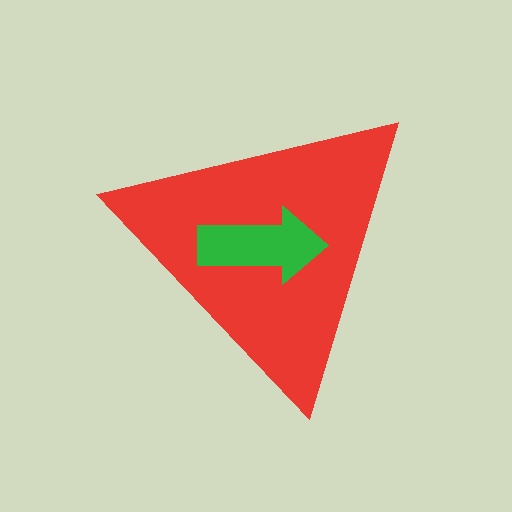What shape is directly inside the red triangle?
The green arrow.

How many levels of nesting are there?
2.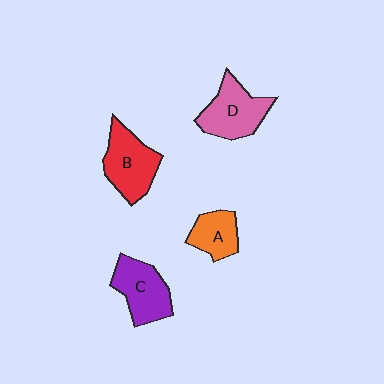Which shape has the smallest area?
Shape A (orange).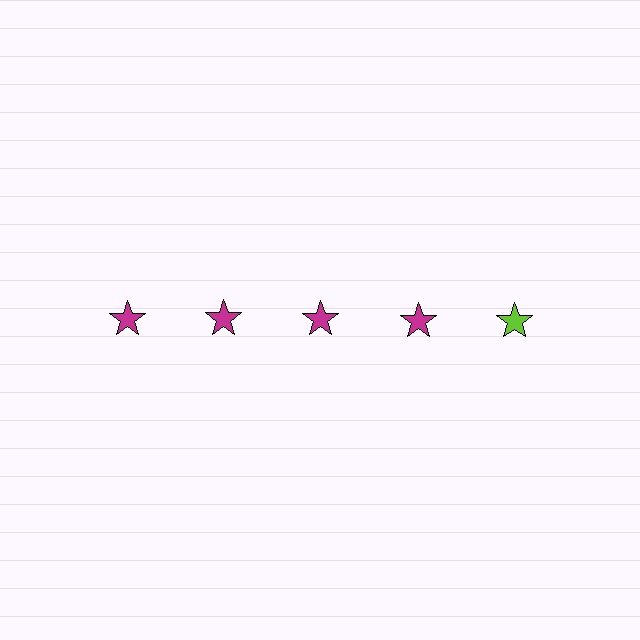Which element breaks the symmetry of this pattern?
The lime star in the top row, rightmost column breaks the symmetry. All other shapes are magenta stars.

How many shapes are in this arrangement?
There are 5 shapes arranged in a grid pattern.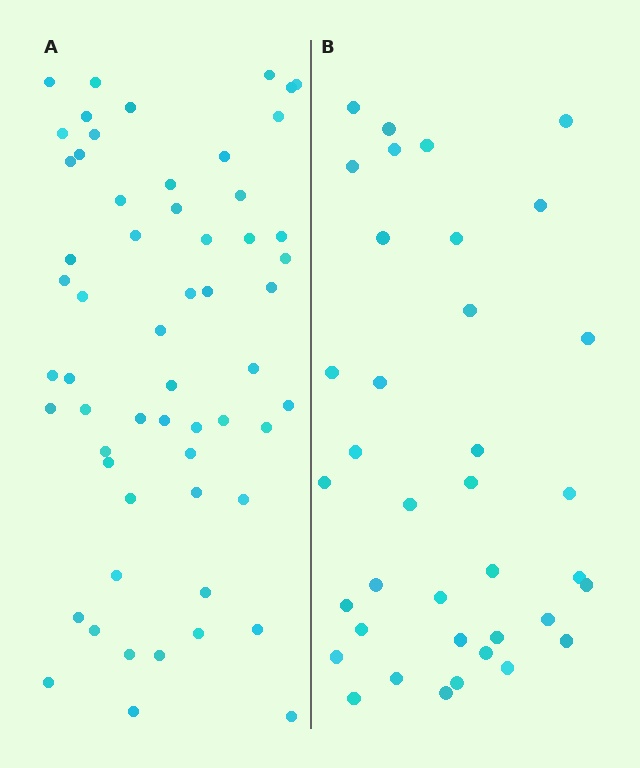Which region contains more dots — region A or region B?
Region A (the left region) has more dots.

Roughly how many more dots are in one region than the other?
Region A has approximately 20 more dots than region B.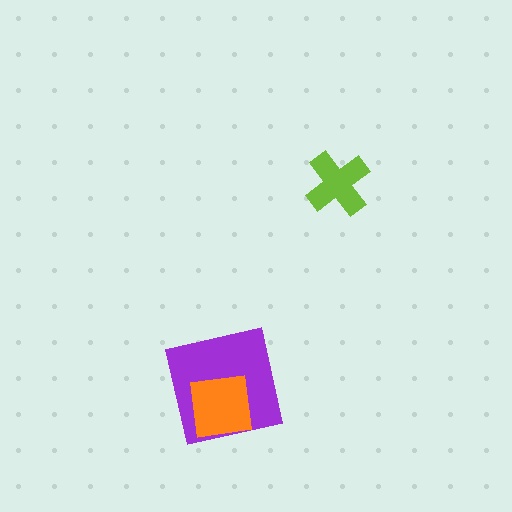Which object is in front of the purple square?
The orange square is in front of the purple square.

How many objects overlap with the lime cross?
0 objects overlap with the lime cross.